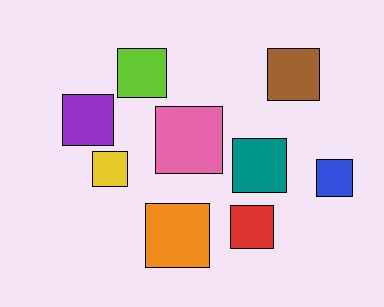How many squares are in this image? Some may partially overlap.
There are 9 squares.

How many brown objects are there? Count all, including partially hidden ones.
There is 1 brown object.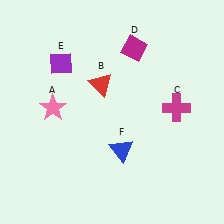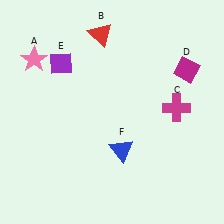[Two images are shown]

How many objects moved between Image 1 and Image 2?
3 objects moved between the two images.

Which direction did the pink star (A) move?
The pink star (A) moved up.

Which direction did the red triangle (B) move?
The red triangle (B) moved up.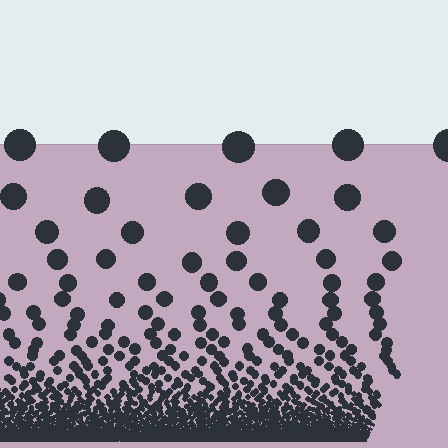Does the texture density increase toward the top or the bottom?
Density increases toward the bottom.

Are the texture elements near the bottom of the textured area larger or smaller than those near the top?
Smaller. The gradient is inverted — elements near the bottom are smaller and denser.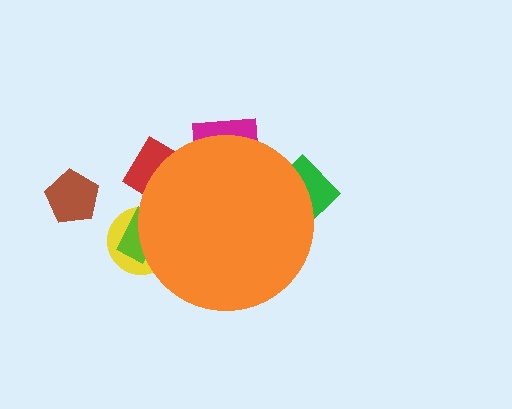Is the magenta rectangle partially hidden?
Yes, the magenta rectangle is partially hidden behind the orange circle.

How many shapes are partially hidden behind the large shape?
5 shapes are partially hidden.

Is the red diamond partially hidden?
Yes, the red diamond is partially hidden behind the orange circle.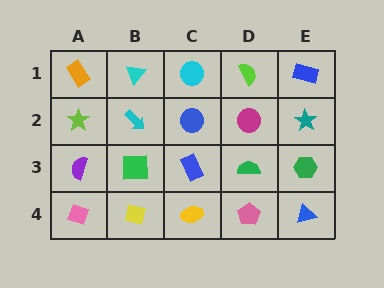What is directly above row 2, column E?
A blue rectangle.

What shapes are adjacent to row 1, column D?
A magenta circle (row 2, column D), a cyan circle (row 1, column C), a blue rectangle (row 1, column E).